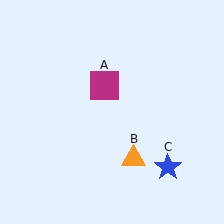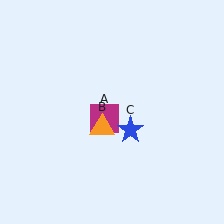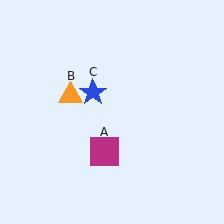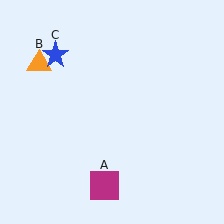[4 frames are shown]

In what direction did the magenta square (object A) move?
The magenta square (object A) moved down.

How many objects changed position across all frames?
3 objects changed position: magenta square (object A), orange triangle (object B), blue star (object C).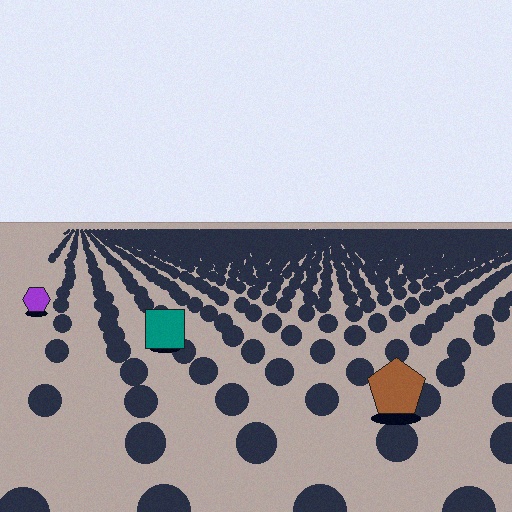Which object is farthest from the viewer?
The purple hexagon is farthest from the viewer. It appears smaller and the ground texture around it is denser.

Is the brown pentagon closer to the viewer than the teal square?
Yes. The brown pentagon is closer — you can tell from the texture gradient: the ground texture is coarser near it.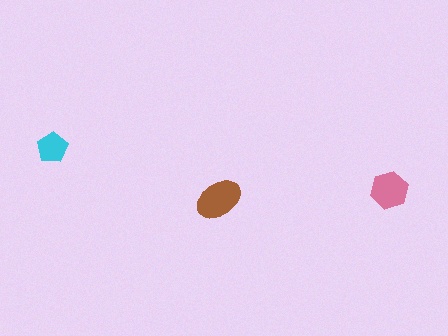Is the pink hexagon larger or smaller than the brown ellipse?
Smaller.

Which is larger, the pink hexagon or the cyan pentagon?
The pink hexagon.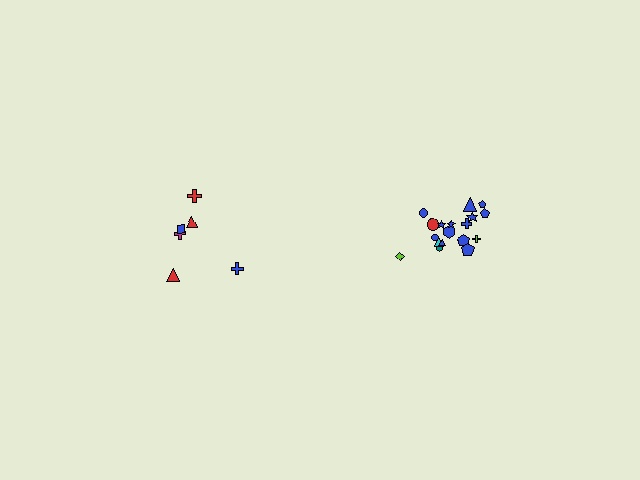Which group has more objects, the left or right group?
The right group.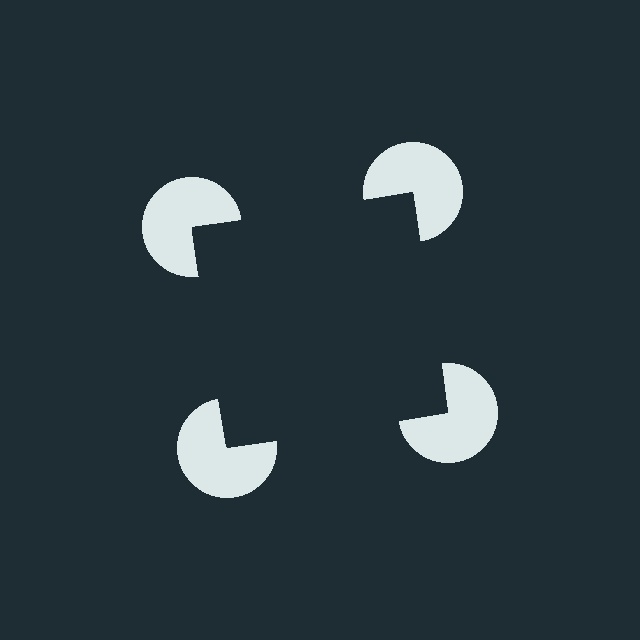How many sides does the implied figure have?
4 sides.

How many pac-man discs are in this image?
There are 4 — one at each vertex of the illusory square.